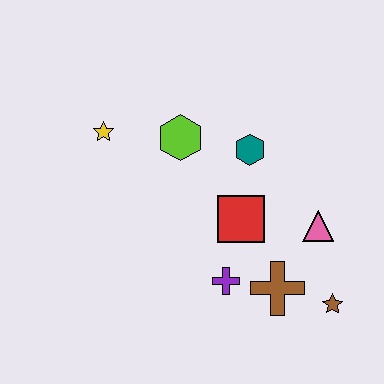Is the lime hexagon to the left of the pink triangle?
Yes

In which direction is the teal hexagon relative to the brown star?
The teal hexagon is above the brown star.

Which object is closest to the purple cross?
The brown cross is closest to the purple cross.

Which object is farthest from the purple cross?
The yellow star is farthest from the purple cross.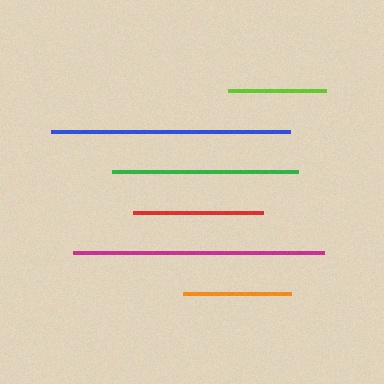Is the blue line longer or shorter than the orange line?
The blue line is longer than the orange line.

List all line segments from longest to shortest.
From longest to shortest: magenta, blue, green, red, orange, lime.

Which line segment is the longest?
The magenta line is the longest at approximately 251 pixels.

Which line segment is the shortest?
The lime line is the shortest at approximately 98 pixels.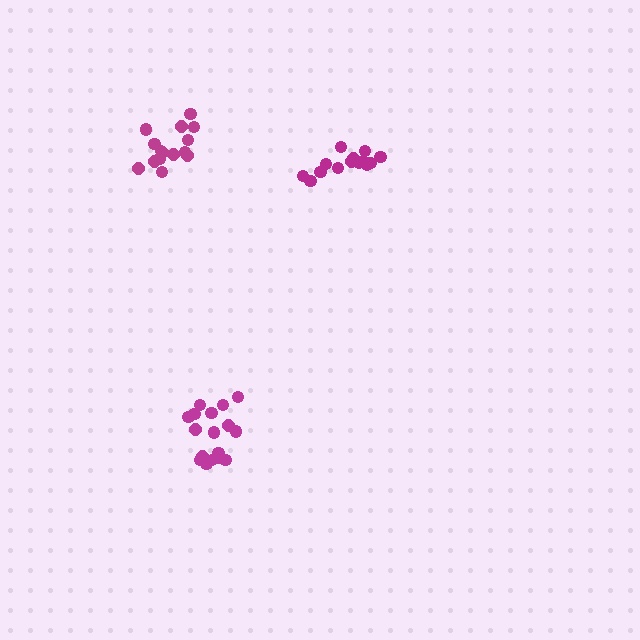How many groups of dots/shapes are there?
There are 3 groups.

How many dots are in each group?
Group 1: 14 dots, Group 2: 17 dots, Group 3: 15 dots (46 total).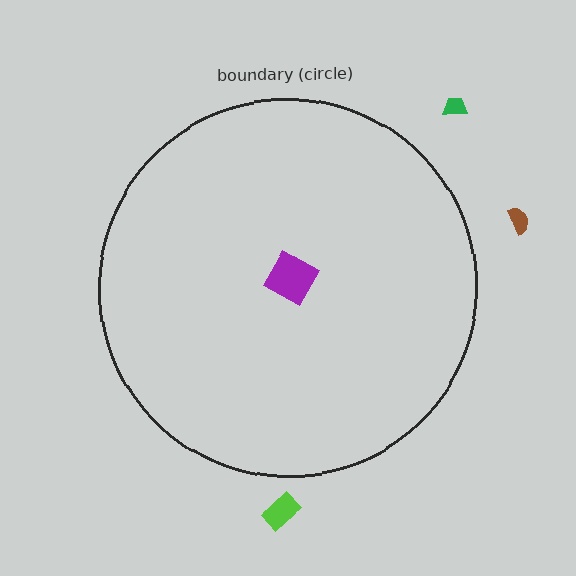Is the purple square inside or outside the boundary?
Inside.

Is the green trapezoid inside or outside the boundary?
Outside.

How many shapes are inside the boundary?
1 inside, 3 outside.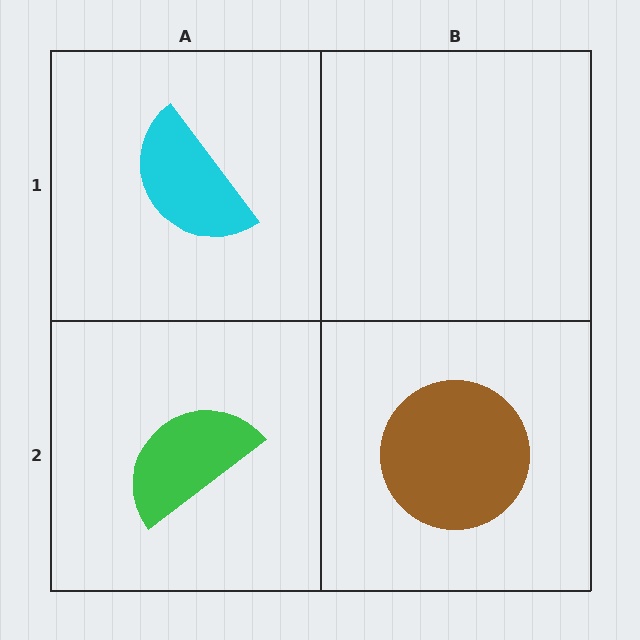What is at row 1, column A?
A cyan semicircle.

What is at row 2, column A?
A green semicircle.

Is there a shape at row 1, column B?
No, that cell is empty.